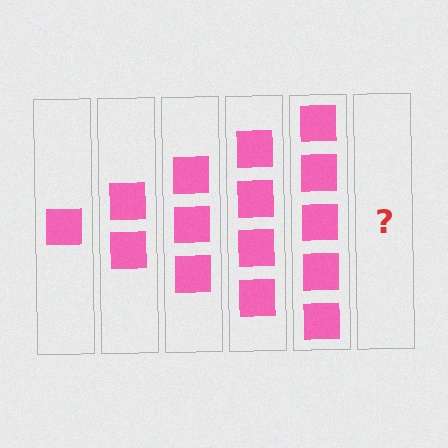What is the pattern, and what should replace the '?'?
The pattern is that each step adds one more square. The '?' should be 6 squares.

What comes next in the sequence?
The next element should be 6 squares.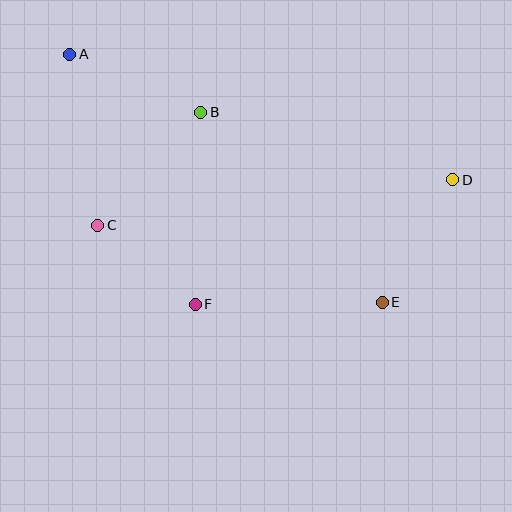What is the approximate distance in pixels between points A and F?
The distance between A and F is approximately 280 pixels.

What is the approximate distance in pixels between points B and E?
The distance between B and E is approximately 263 pixels.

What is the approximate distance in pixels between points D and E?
The distance between D and E is approximately 142 pixels.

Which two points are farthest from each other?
Points A and D are farthest from each other.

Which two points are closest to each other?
Points C and F are closest to each other.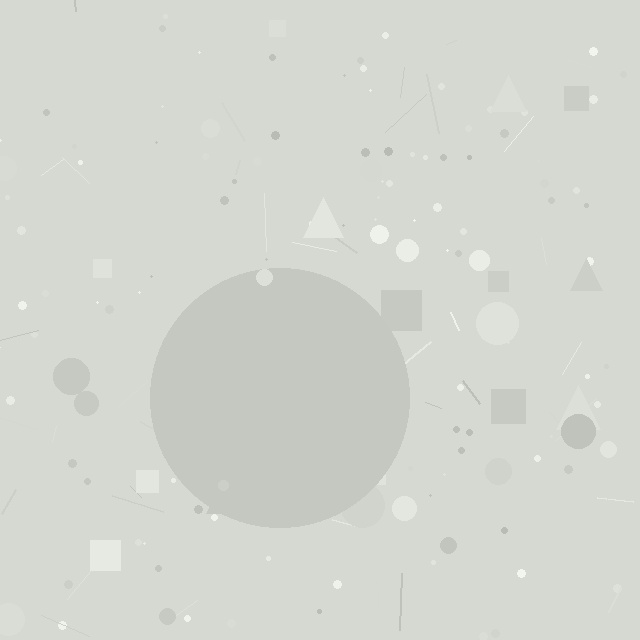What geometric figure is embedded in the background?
A circle is embedded in the background.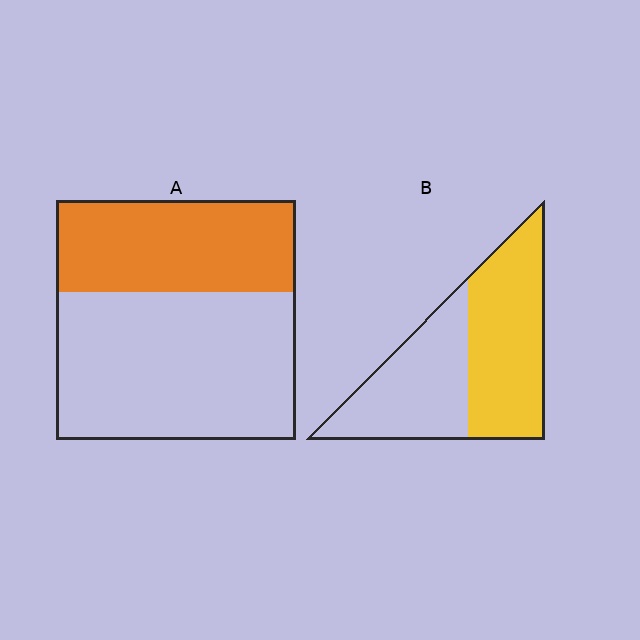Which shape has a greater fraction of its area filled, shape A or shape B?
Shape B.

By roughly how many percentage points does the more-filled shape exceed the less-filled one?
By roughly 15 percentage points (B over A).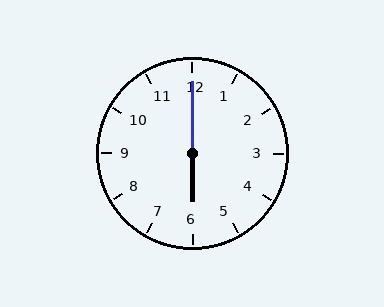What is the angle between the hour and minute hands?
Approximately 180 degrees.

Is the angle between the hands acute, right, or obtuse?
It is obtuse.